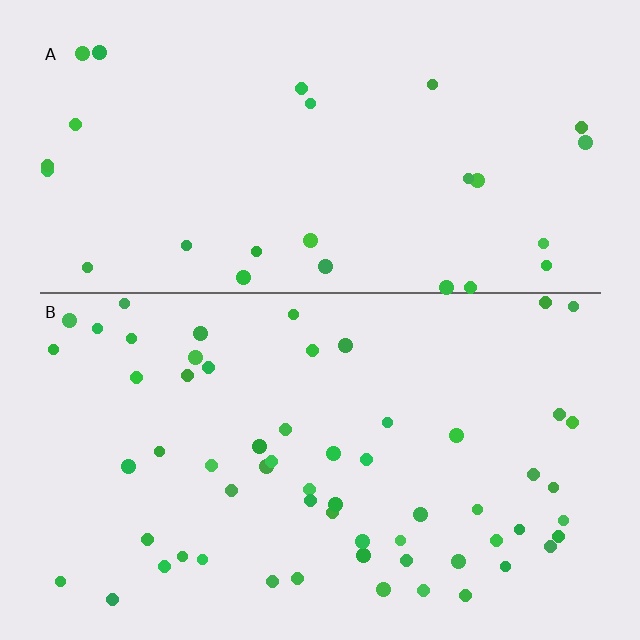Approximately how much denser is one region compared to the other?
Approximately 2.2× — region B over region A.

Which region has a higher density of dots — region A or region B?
B (the bottom).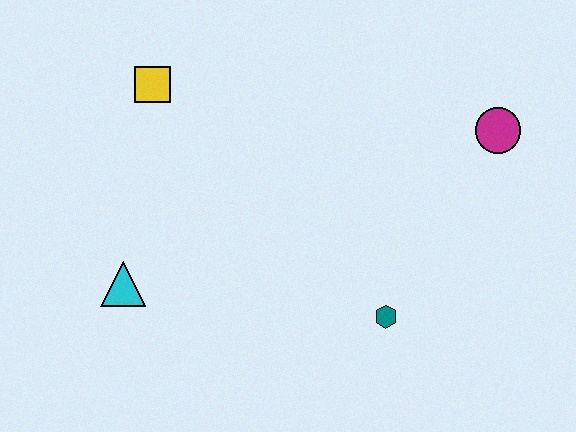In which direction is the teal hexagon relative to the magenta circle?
The teal hexagon is below the magenta circle.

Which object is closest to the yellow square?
The cyan triangle is closest to the yellow square.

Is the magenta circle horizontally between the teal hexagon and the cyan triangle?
No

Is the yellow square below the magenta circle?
No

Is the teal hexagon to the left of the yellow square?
No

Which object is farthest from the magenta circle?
The cyan triangle is farthest from the magenta circle.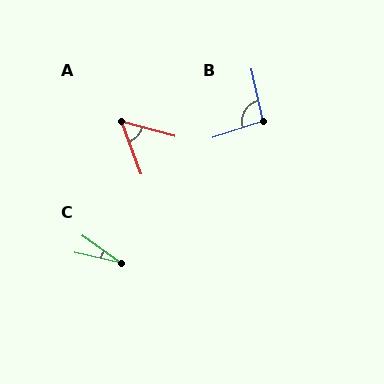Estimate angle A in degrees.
Approximately 54 degrees.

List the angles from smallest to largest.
C (23°), A (54°), B (96°).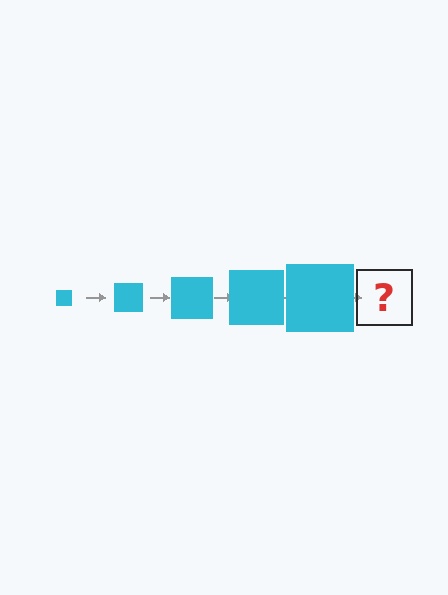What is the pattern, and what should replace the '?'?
The pattern is that the square gets progressively larger each step. The '?' should be a cyan square, larger than the previous one.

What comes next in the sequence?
The next element should be a cyan square, larger than the previous one.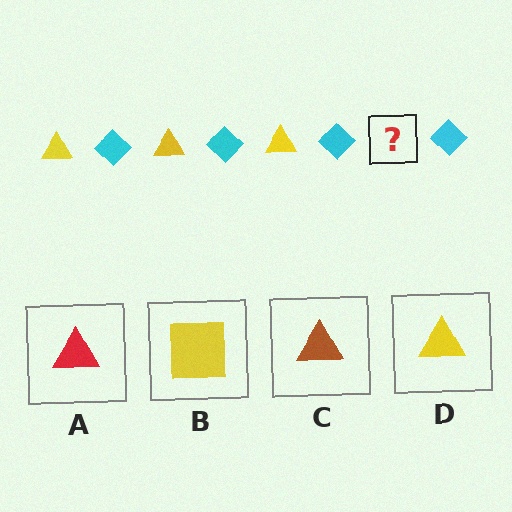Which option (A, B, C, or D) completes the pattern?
D.